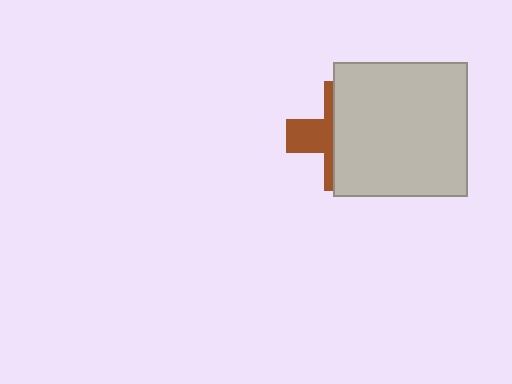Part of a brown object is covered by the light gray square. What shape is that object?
It is a cross.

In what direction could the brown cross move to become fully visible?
The brown cross could move left. That would shift it out from behind the light gray square entirely.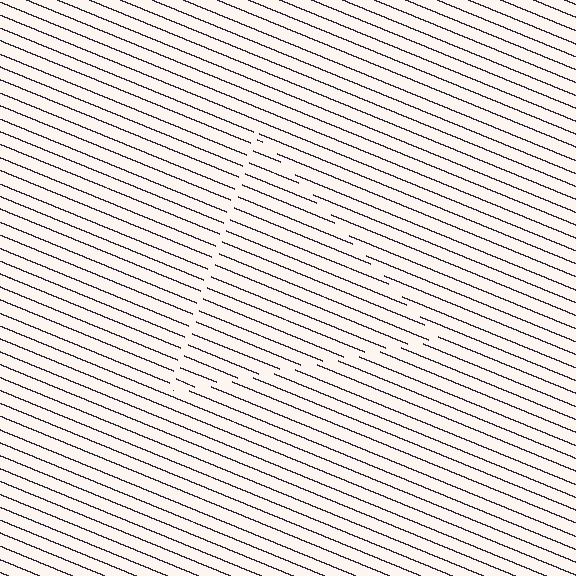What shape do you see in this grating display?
An illusory triangle. The interior of the shape contains the same grating, shifted by half a period — the contour is defined by the phase discontinuity where line-ends from the inner and outer gratings abut.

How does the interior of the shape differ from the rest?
The interior of the shape contains the same grating, shifted by half a period — the contour is defined by the phase discontinuity where line-ends from the inner and outer gratings abut.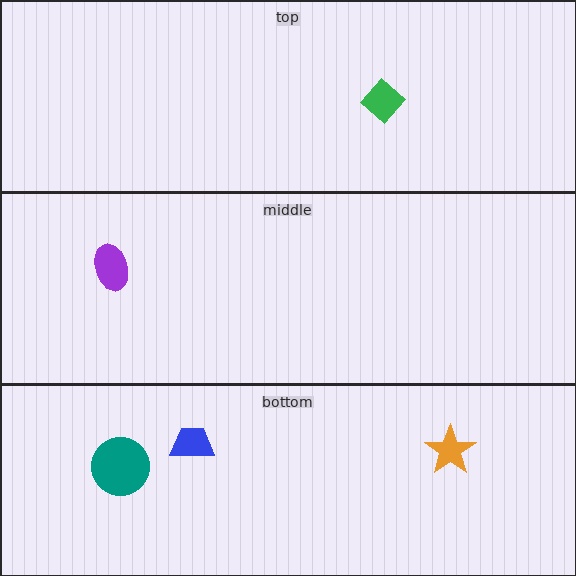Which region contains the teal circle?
The bottom region.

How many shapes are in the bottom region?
3.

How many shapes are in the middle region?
1.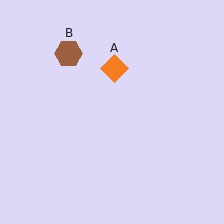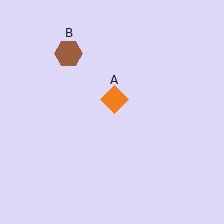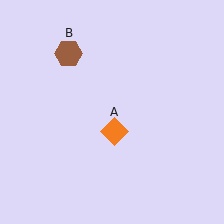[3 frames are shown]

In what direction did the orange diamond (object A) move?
The orange diamond (object A) moved down.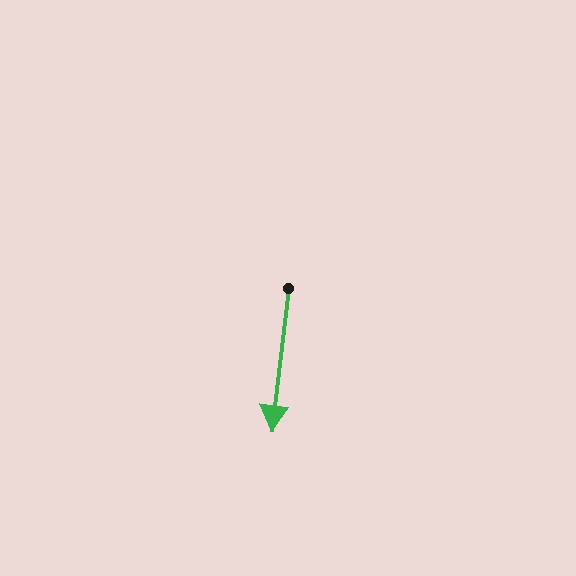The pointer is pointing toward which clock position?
Roughly 6 o'clock.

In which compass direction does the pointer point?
South.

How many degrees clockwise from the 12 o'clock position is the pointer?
Approximately 187 degrees.